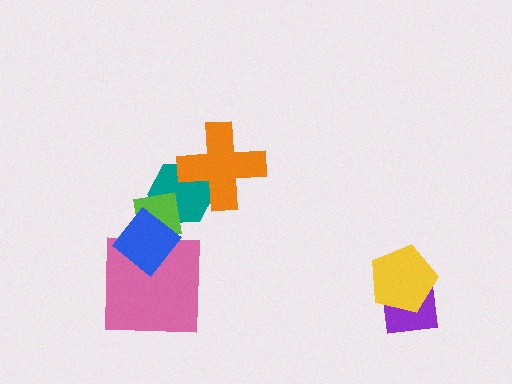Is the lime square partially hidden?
Yes, it is partially covered by another shape.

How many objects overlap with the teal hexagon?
3 objects overlap with the teal hexagon.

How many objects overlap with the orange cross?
1 object overlaps with the orange cross.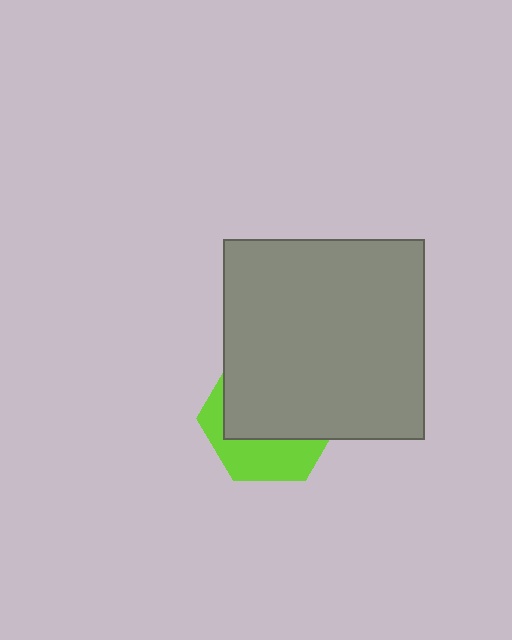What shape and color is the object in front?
The object in front is a gray square.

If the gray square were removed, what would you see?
You would see the complete lime hexagon.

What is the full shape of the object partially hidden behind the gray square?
The partially hidden object is a lime hexagon.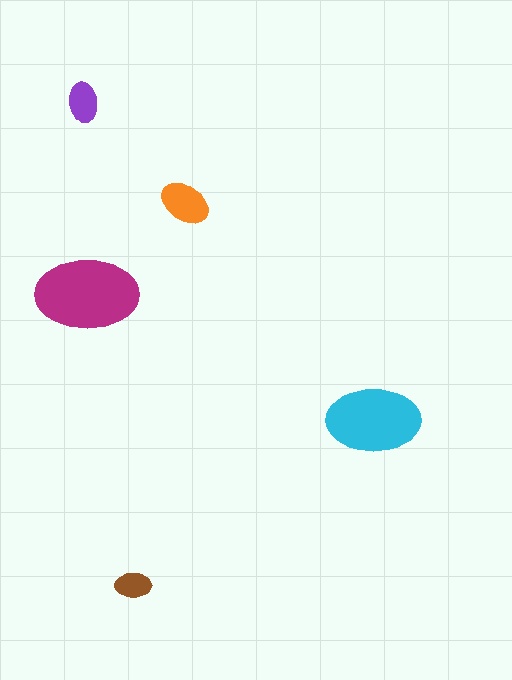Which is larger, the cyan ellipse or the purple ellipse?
The cyan one.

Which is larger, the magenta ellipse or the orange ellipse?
The magenta one.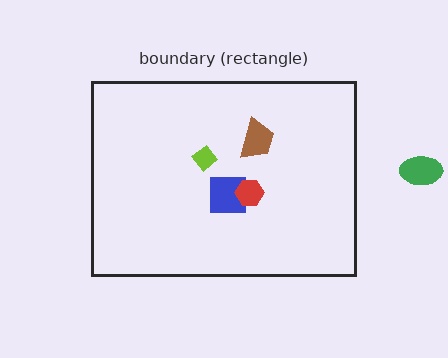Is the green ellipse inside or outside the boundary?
Outside.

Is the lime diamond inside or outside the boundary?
Inside.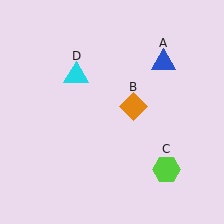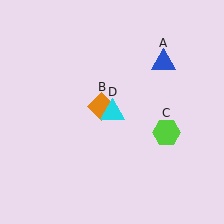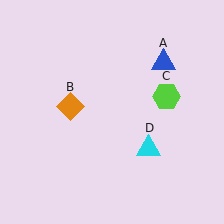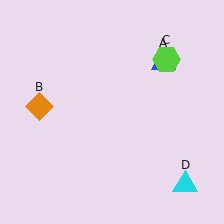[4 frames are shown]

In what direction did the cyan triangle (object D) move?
The cyan triangle (object D) moved down and to the right.